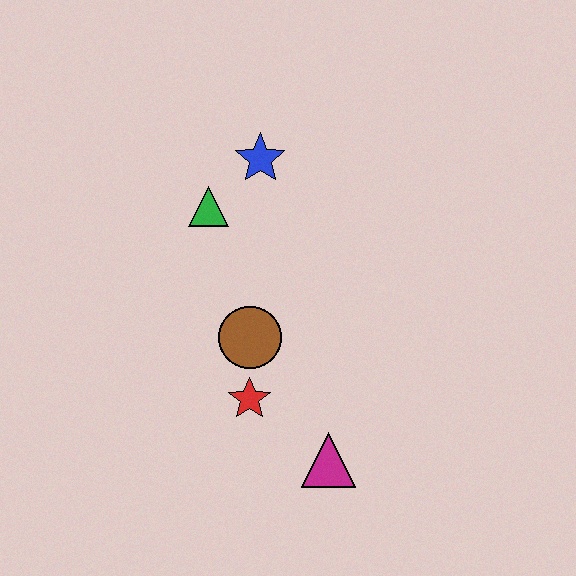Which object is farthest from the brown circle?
The blue star is farthest from the brown circle.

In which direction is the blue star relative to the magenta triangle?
The blue star is above the magenta triangle.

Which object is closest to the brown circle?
The red star is closest to the brown circle.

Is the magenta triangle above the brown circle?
No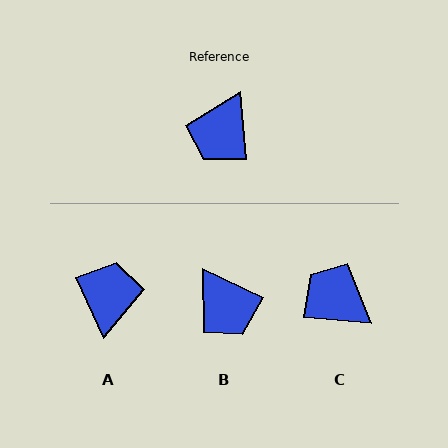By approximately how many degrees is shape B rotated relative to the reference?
Approximately 60 degrees counter-clockwise.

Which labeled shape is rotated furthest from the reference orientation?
A, about 161 degrees away.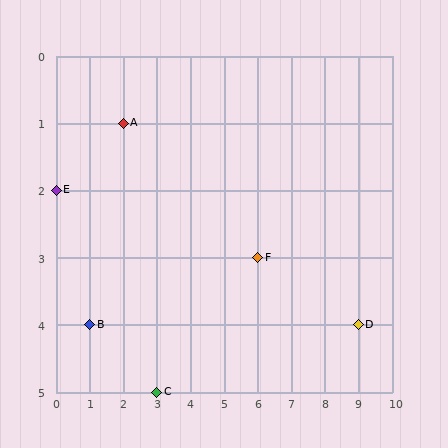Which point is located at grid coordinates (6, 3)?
Point F is at (6, 3).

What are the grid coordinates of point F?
Point F is at grid coordinates (6, 3).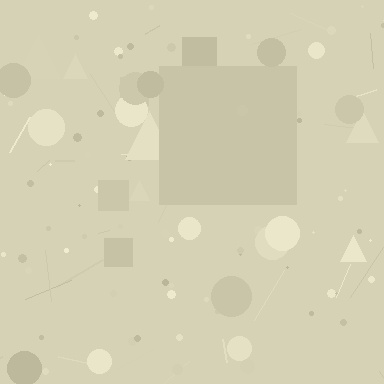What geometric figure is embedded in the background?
A square is embedded in the background.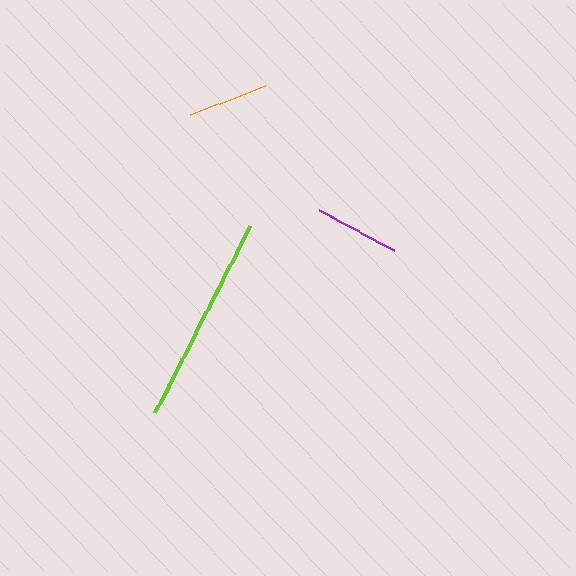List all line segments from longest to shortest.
From longest to shortest: lime, purple, orange.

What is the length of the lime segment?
The lime segment is approximately 209 pixels long.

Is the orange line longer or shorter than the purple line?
The purple line is longer than the orange line.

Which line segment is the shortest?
The orange line is the shortest at approximately 80 pixels.